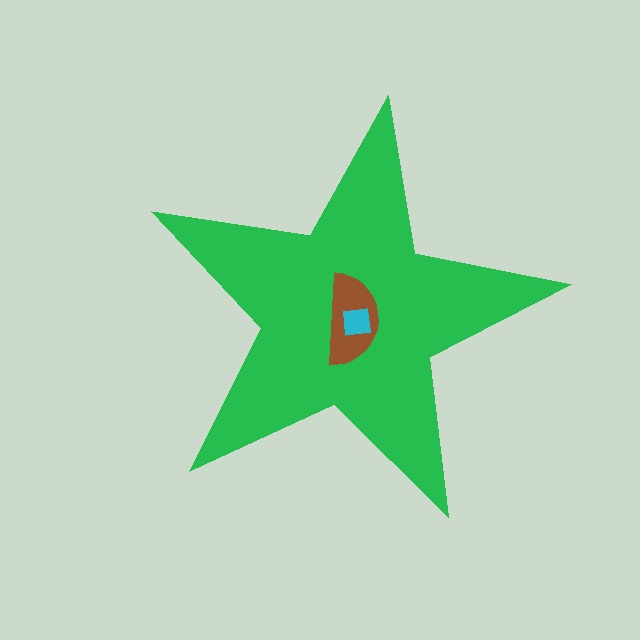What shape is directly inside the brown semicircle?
The cyan square.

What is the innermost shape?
The cyan square.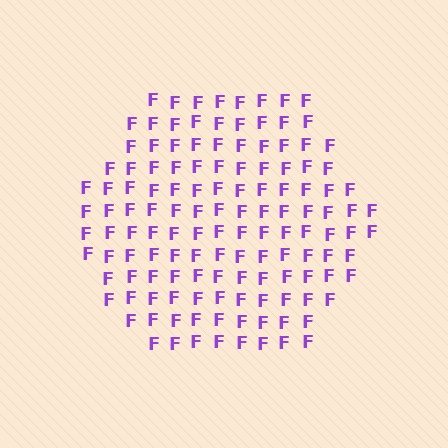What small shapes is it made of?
It is made of small letter F's.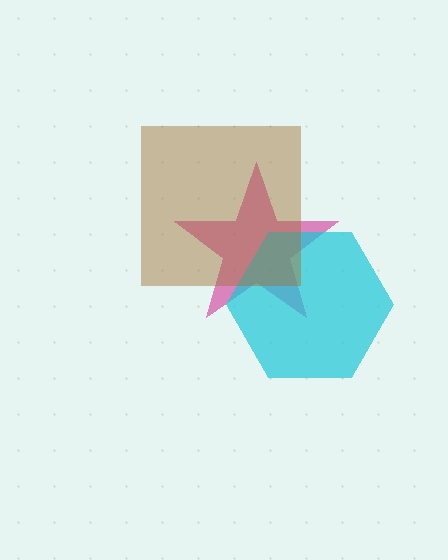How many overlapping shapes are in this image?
There are 3 overlapping shapes in the image.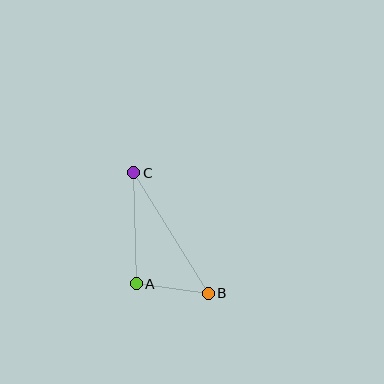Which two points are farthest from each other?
Points B and C are farthest from each other.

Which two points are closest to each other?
Points A and B are closest to each other.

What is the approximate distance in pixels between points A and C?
The distance between A and C is approximately 111 pixels.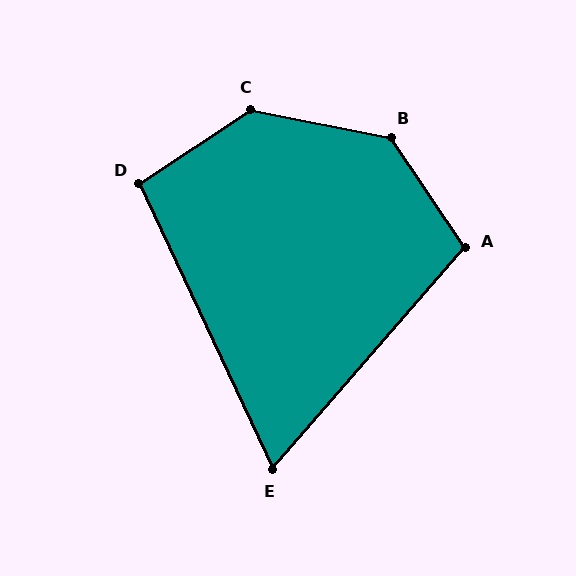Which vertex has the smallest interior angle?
E, at approximately 66 degrees.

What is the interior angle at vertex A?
Approximately 105 degrees (obtuse).